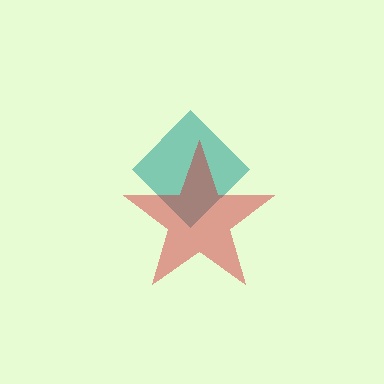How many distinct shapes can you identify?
There are 2 distinct shapes: a teal diamond, a red star.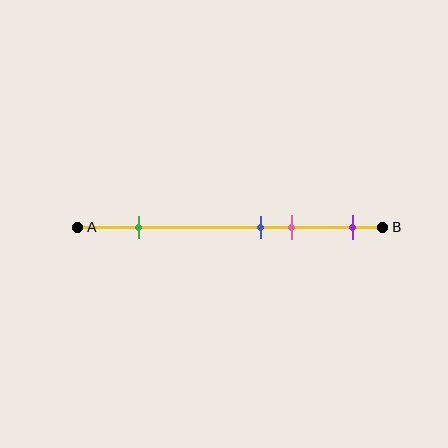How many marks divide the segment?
There are 4 marks dividing the segment.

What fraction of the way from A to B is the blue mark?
The blue mark is approximately 60% (0.6) of the way from A to B.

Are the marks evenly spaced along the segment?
No, the marks are not evenly spaced.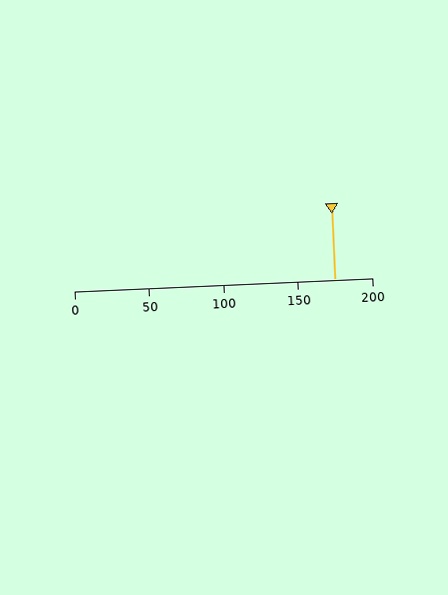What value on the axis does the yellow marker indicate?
The marker indicates approximately 175.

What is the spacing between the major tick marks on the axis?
The major ticks are spaced 50 apart.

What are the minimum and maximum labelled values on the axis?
The axis runs from 0 to 200.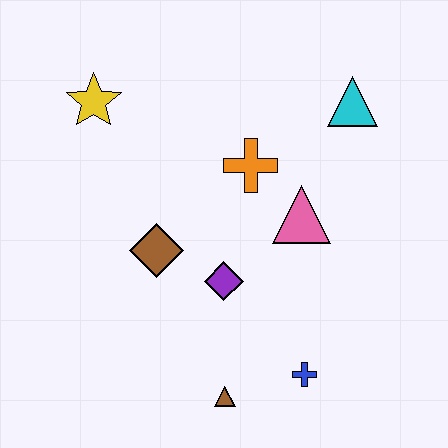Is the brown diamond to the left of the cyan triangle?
Yes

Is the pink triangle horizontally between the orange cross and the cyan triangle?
Yes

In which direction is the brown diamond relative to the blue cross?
The brown diamond is to the left of the blue cross.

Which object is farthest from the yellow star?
The blue cross is farthest from the yellow star.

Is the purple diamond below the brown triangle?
No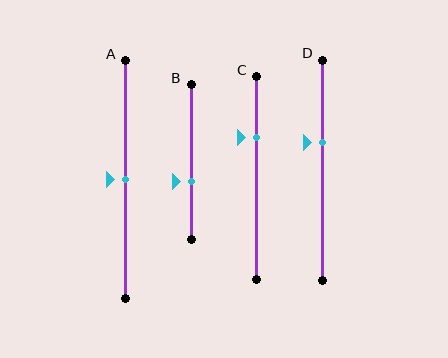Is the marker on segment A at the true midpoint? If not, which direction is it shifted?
Yes, the marker on segment A is at the true midpoint.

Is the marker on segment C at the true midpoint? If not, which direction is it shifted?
No, the marker on segment C is shifted upward by about 20% of the segment length.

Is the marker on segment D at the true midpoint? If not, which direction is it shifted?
No, the marker on segment D is shifted upward by about 12% of the segment length.